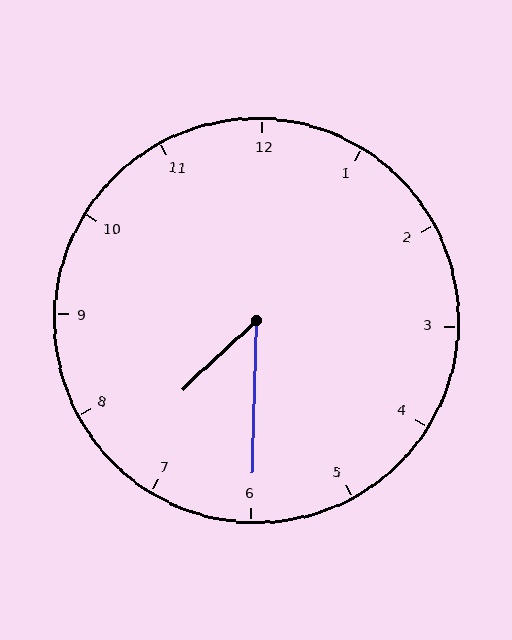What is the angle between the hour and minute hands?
Approximately 45 degrees.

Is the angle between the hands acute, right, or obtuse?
It is acute.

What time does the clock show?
7:30.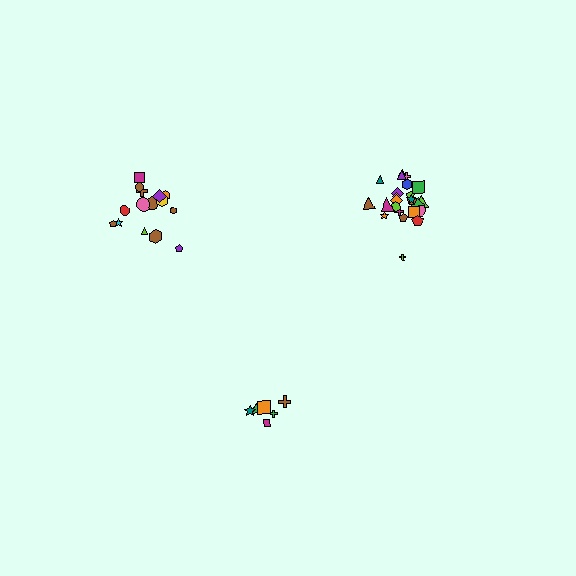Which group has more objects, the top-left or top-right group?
The top-right group.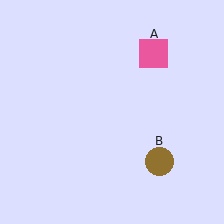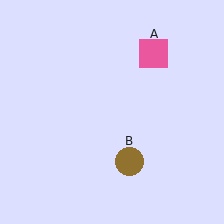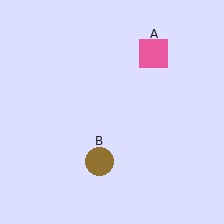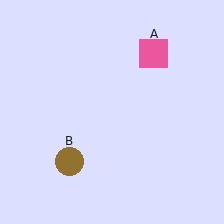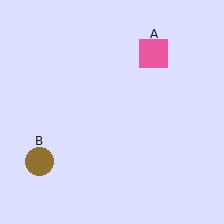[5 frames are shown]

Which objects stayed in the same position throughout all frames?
Pink square (object A) remained stationary.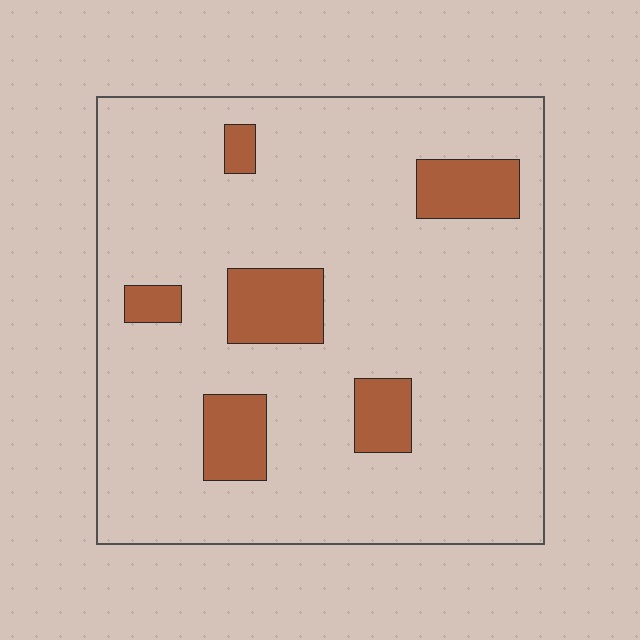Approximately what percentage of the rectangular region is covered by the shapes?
Approximately 15%.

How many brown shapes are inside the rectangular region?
6.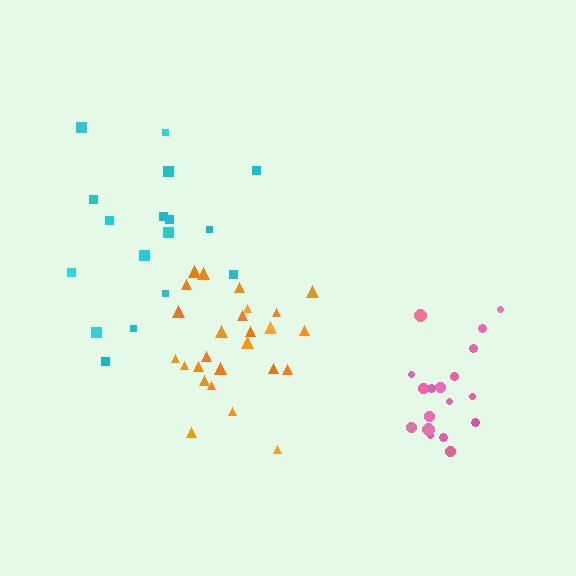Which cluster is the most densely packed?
Orange.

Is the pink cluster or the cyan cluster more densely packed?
Pink.